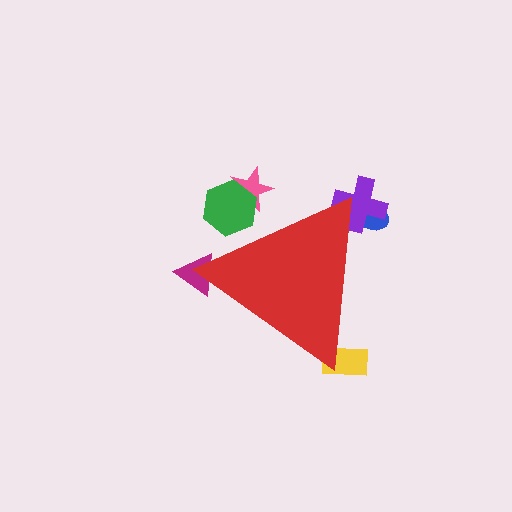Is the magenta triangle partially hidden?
Yes, the magenta triangle is partially hidden behind the red triangle.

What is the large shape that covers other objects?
A red triangle.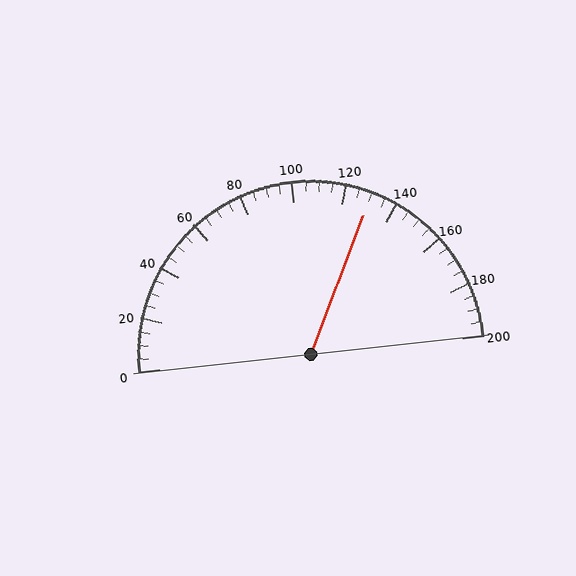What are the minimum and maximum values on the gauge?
The gauge ranges from 0 to 200.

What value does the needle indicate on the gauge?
The needle indicates approximately 130.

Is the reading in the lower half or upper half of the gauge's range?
The reading is in the upper half of the range (0 to 200).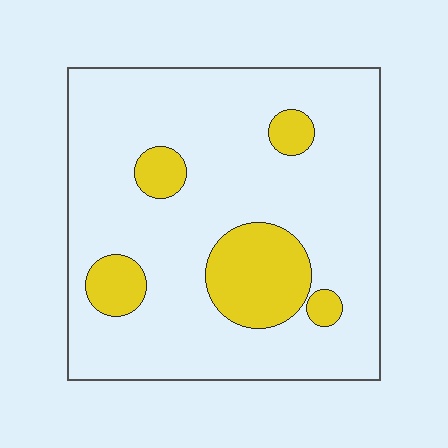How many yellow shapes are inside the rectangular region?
5.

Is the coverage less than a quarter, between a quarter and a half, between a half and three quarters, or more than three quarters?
Less than a quarter.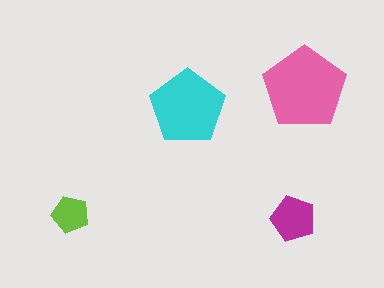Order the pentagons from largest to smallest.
the pink one, the cyan one, the magenta one, the lime one.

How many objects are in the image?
There are 4 objects in the image.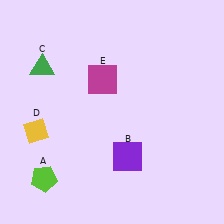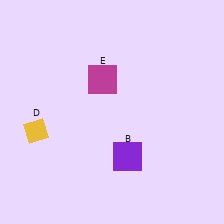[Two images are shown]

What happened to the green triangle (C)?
The green triangle (C) was removed in Image 2. It was in the top-left area of Image 1.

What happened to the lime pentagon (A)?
The lime pentagon (A) was removed in Image 2. It was in the bottom-left area of Image 1.